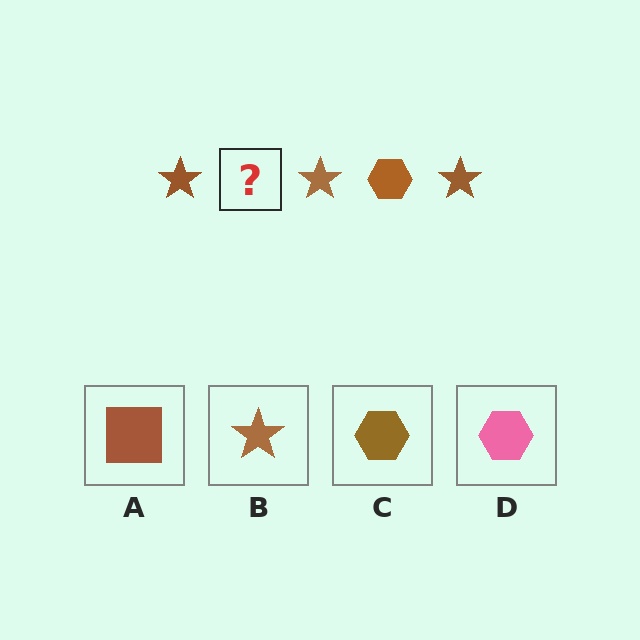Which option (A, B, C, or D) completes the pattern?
C.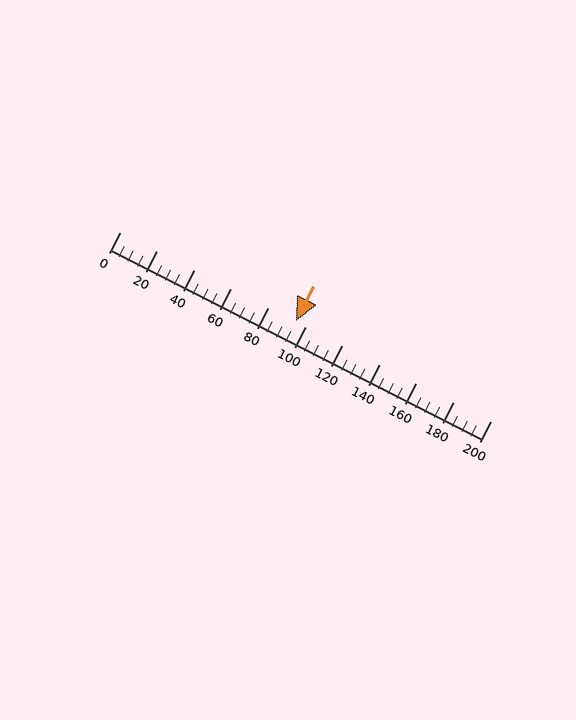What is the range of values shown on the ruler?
The ruler shows values from 0 to 200.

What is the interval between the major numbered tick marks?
The major tick marks are spaced 20 units apart.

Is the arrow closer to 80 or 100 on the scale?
The arrow is closer to 100.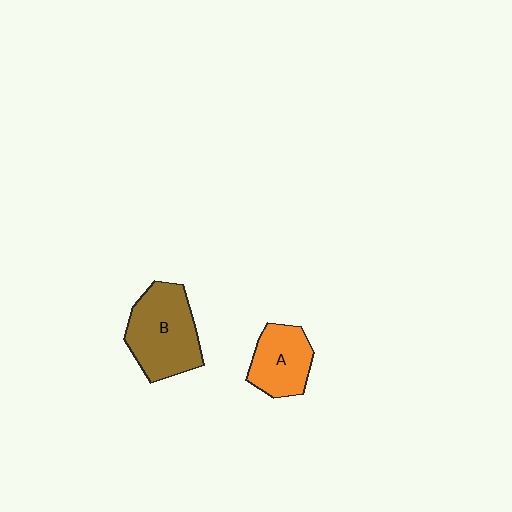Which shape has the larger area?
Shape B (brown).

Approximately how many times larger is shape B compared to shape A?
Approximately 1.5 times.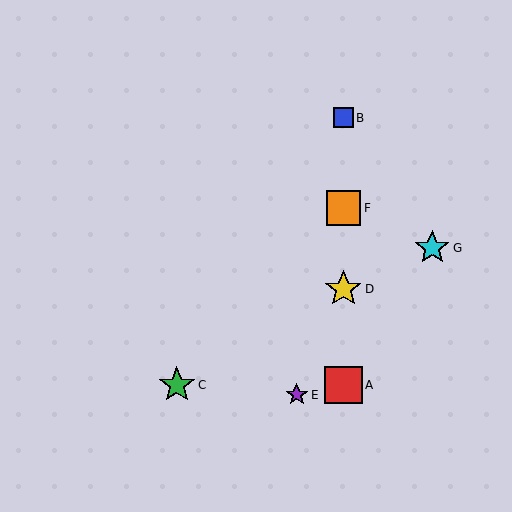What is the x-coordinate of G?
Object G is at x≈432.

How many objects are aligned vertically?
4 objects (A, B, D, F) are aligned vertically.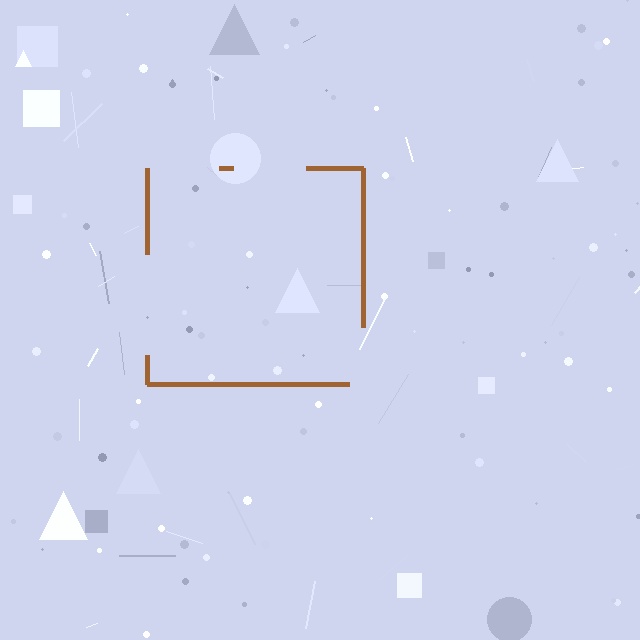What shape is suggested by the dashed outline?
The dashed outline suggests a square.